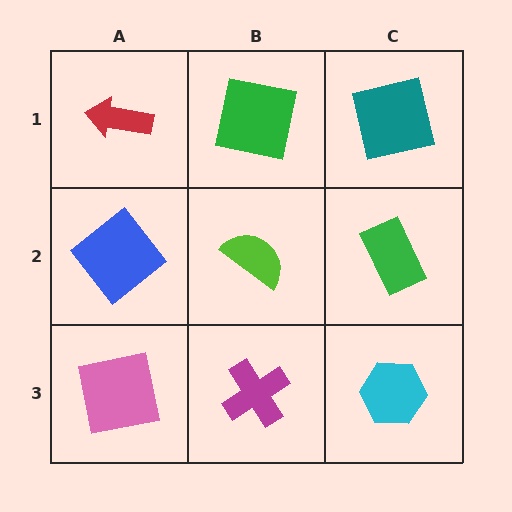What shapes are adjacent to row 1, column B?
A lime semicircle (row 2, column B), a red arrow (row 1, column A), a teal square (row 1, column C).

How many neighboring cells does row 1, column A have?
2.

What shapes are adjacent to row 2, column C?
A teal square (row 1, column C), a cyan hexagon (row 3, column C), a lime semicircle (row 2, column B).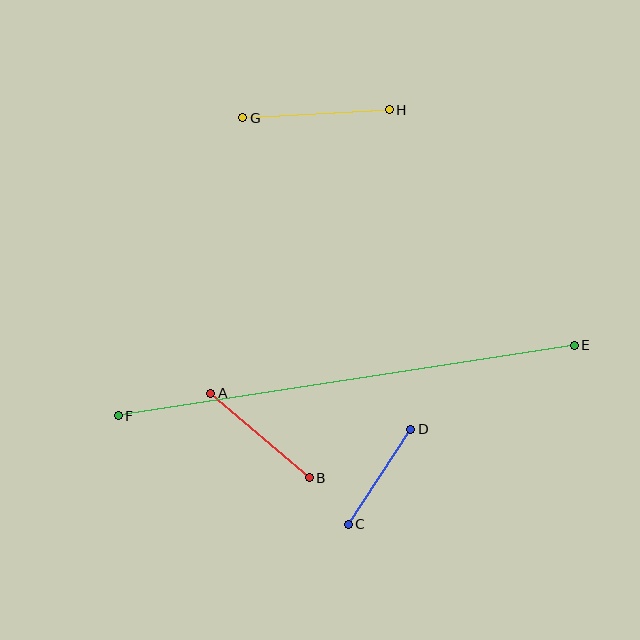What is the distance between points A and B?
The distance is approximately 130 pixels.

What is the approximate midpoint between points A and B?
The midpoint is at approximately (260, 436) pixels.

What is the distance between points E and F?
The distance is approximately 461 pixels.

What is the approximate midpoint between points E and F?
The midpoint is at approximately (346, 380) pixels.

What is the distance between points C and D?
The distance is approximately 114 pixels.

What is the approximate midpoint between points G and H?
The midpoint is at approximately (316, 114) pixels.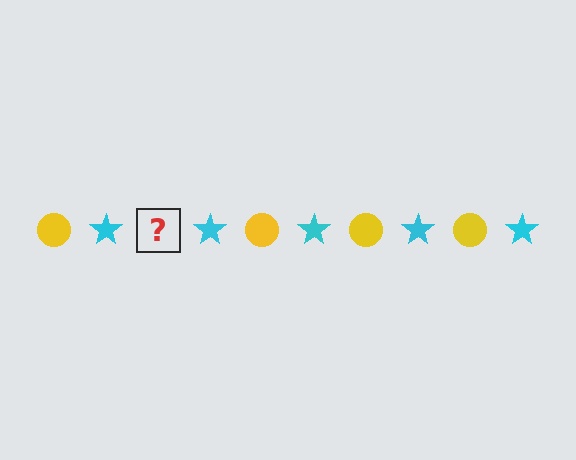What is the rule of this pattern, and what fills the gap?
The rule is that the pattern alternates between yellow circle and cyan star. The gap should be filled with a yellow circle.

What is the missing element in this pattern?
The missing element is a yellow circle.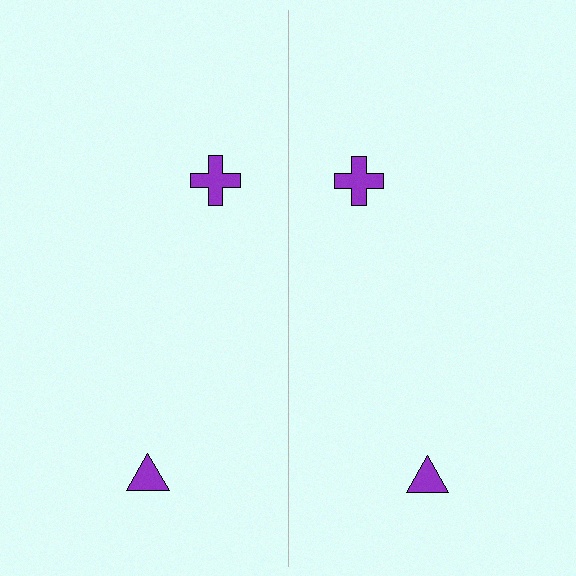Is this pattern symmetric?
Yes, this pattern has bilateral (reflection) symmetry.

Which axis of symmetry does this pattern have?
The pattern has a vertical axis of symmetry running through the center of the image.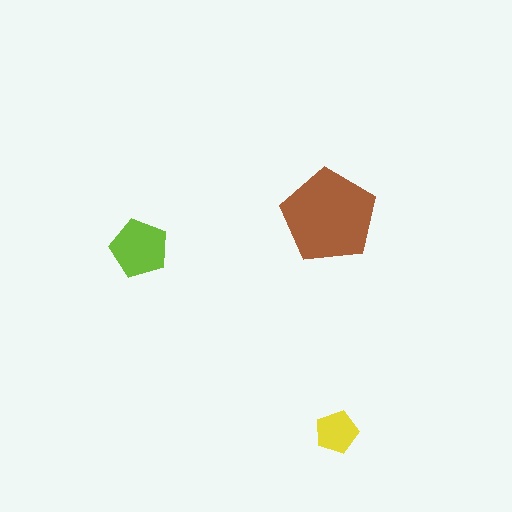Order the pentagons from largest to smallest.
the brown one, the lime one, the yellow one.